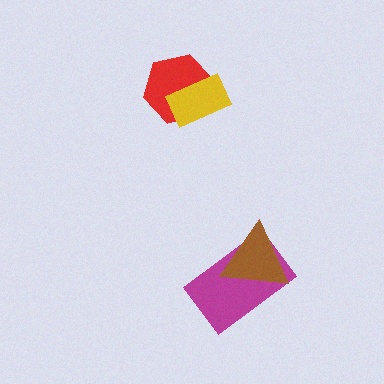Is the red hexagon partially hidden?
Yes, it is partially covered by another shape.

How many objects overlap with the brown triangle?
1 object overlaps with the brown triangle.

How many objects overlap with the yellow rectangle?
1 object overlaps with the yellow rectangle.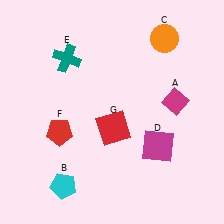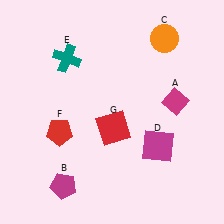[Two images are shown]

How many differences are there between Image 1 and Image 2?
There is 1 difference between the two images.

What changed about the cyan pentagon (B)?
In Image 1, B is cyan. In Image 2, it changed to magenta.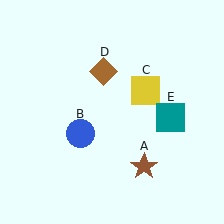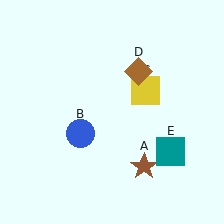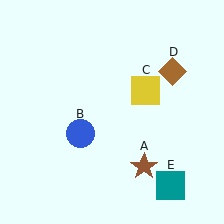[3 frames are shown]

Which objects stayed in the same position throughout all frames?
Brown star (object A) and blue circle (object B) and yellow square (object C) remained stationary.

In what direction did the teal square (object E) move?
The teal square (object E) moved down.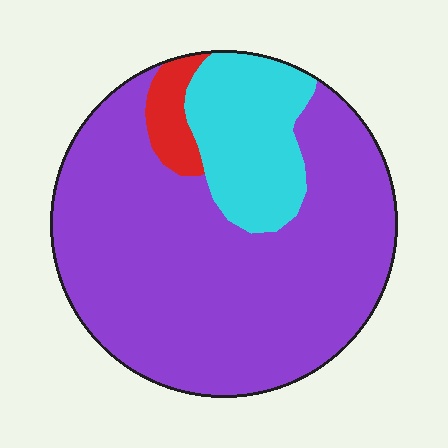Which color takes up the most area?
Purple, at roughly 75%.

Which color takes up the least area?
Red, at roughly 5%.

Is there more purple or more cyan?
Purple.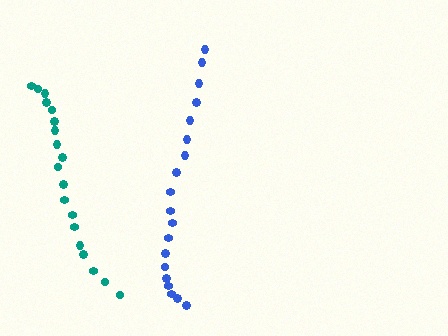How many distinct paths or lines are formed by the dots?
There are 2 distinct paths.